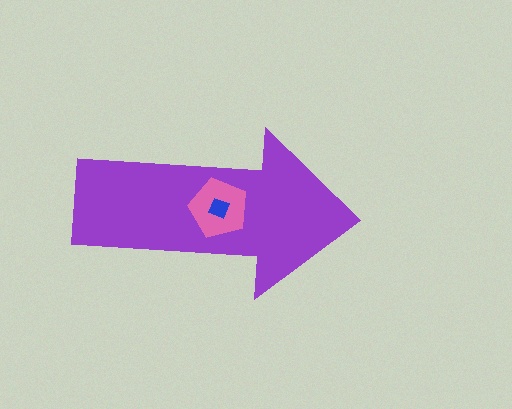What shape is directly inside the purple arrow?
The pink pentagon.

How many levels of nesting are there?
3.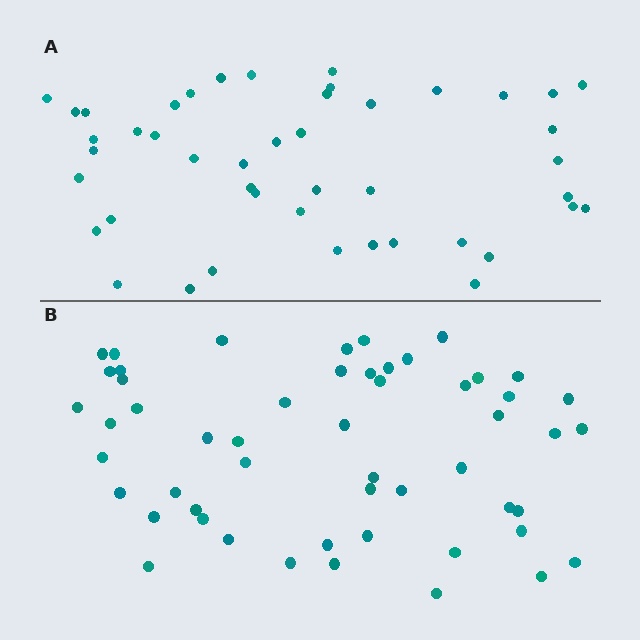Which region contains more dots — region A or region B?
Region B (the bottom region) has more dots.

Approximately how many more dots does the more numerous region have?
Region B has roughly 8 or so more dots than region A.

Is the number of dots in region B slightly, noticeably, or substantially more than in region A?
Region B has only slightly more — the two regions are fairly close. The ratio is roughly 1.2 to 1.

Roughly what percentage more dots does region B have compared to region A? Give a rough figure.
About 20% more.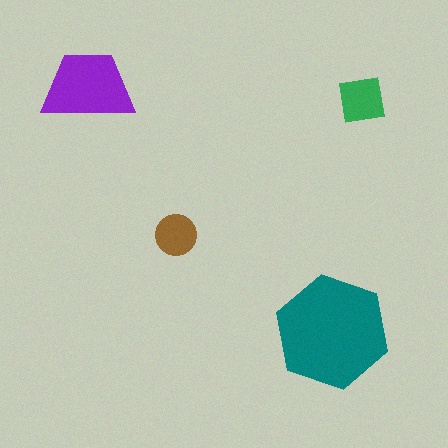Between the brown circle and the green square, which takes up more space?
The green square.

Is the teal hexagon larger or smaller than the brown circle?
Larger.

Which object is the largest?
The teal hexagon.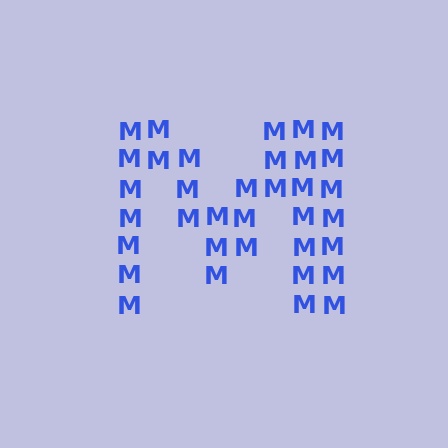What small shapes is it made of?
It is made of small letter M's.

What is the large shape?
The large shape is the letter M.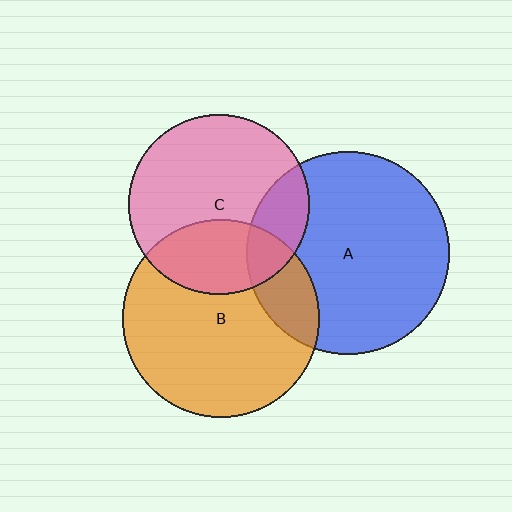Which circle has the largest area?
Circle A (blue).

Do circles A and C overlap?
Yes.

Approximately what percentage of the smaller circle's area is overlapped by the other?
Approximately 20%.